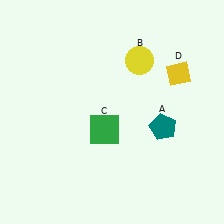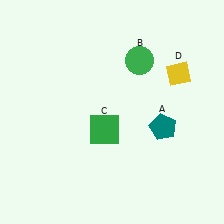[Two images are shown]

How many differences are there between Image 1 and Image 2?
There is 1 difference between the two images.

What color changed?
The circle (B) changed from yellow in Image 1 to green in Image 2.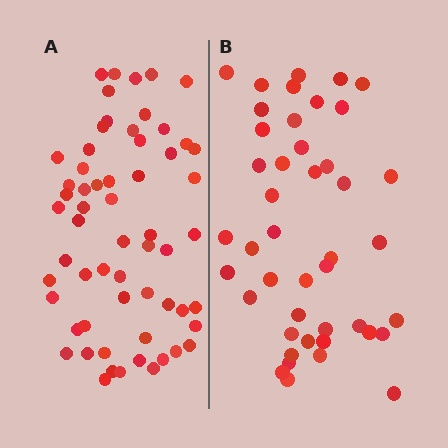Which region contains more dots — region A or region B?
Region A (the left region) has more dots.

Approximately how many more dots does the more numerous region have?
Region A has approximately 15 more dots than region B.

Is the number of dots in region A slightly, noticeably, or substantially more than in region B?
Region A has noticeably more, but not dramatically so. The ratio is roughly 1.4 to 1.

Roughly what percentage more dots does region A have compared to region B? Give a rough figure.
About 35% more.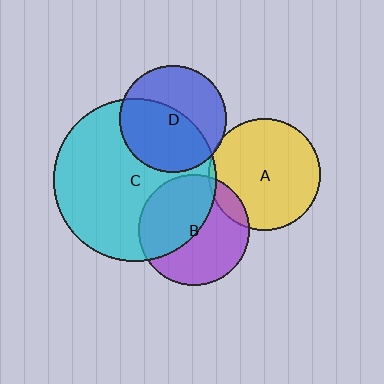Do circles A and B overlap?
Yes.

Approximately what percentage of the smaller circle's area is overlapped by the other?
Approximately 10%.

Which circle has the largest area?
Circle C (cyan).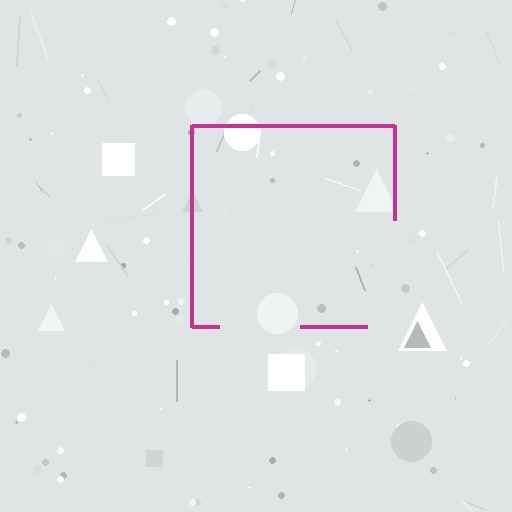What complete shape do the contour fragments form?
The contour fragments form a square.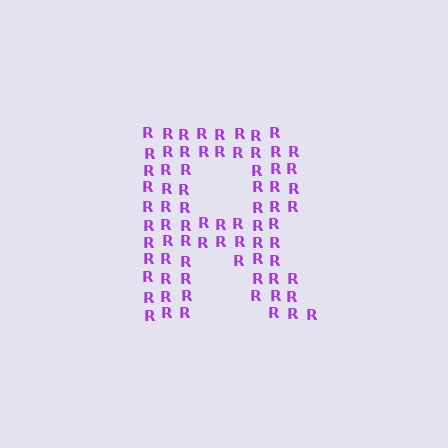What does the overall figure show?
The overall figure shows the letter R.